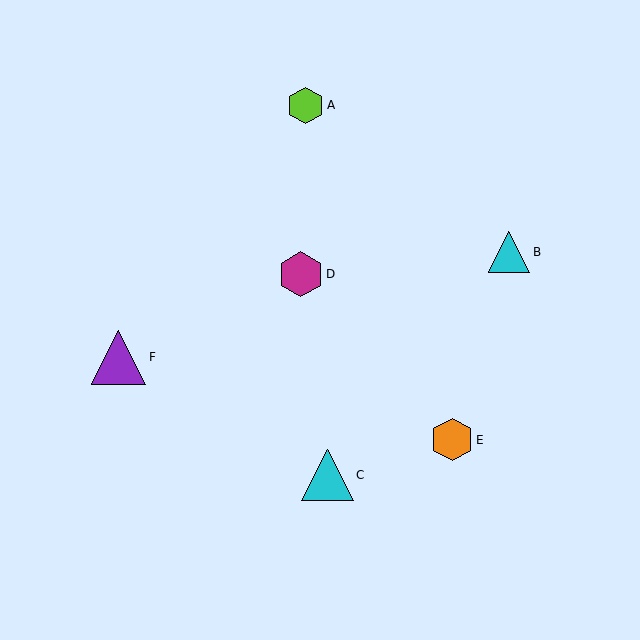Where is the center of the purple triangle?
The center of the purple triangle is at (118, 357).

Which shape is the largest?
The purple triangle (labeled F) is the largest.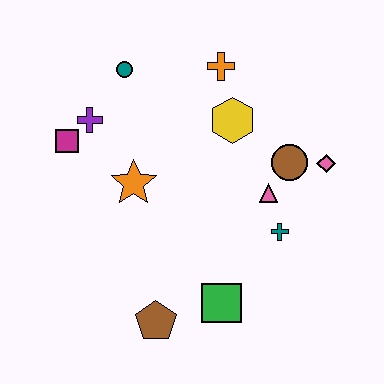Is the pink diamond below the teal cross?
No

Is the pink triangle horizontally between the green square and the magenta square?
No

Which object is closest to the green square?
The brown pentagon is closest to the green square.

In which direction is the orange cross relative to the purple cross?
The orange cross is to the right of the purple cross.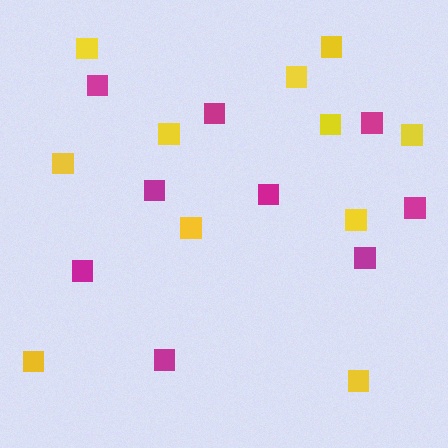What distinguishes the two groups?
There are 2 groups: one group of yellow squares (11) and one group of magenta squares (9).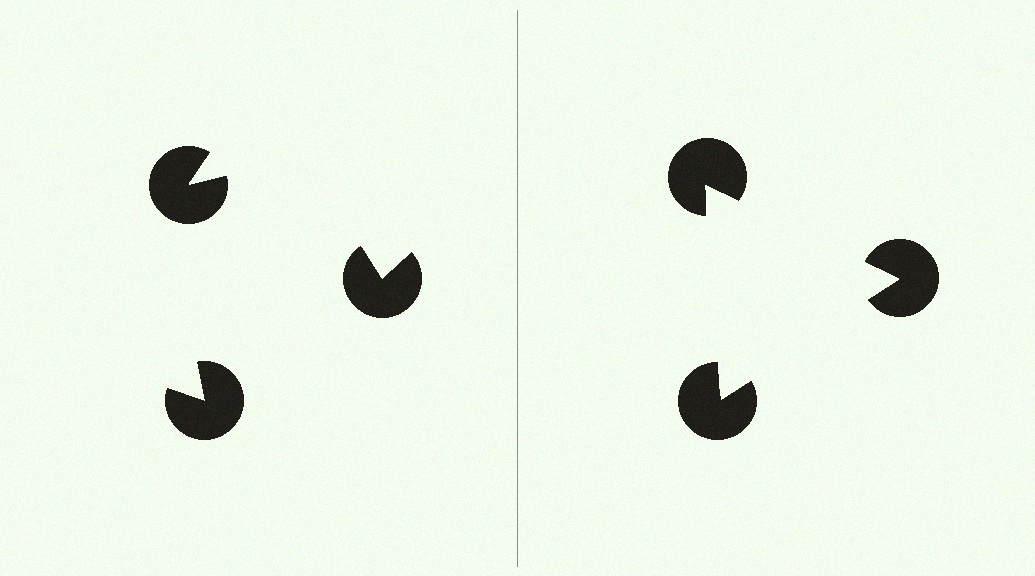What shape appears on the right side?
An illusory triangle.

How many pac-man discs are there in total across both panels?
6 — 3 on each side.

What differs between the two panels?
The pac-man discs are positioned identically on both sides; only the wedge orientations differ. On the right they align to a triangle; on the left they are misaligned.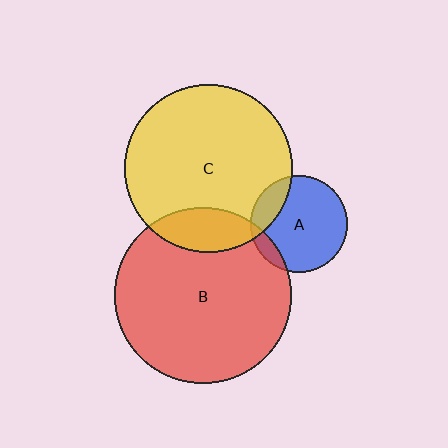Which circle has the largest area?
Circle B (red).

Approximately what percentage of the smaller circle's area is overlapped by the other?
Approximately 10%.